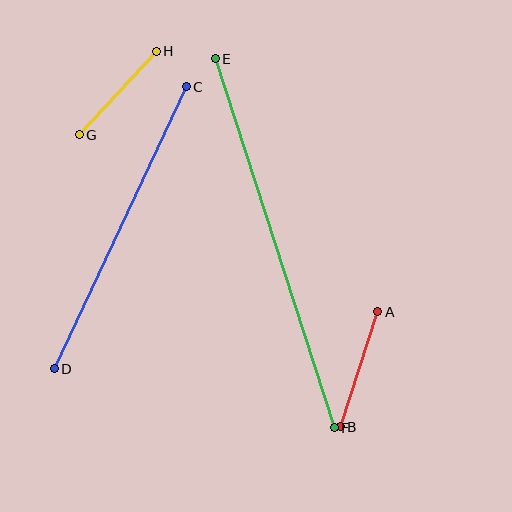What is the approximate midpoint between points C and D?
The midpoint is at approximately (120, 228) pixels.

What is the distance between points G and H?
The distance is approximately 114 pixels.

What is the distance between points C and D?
The distance is approximately 311 pixels.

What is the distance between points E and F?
The distance is approximately 388 pixels.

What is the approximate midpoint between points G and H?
The midpoint is at approximately (118, 93) pixels.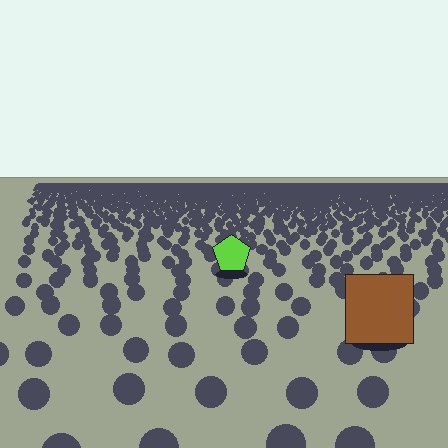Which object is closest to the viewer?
The brown square is closest. The texture marks near it are larger and more spread out.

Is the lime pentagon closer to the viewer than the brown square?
No. The brown square is closer — you can tell from the texture gradient: the ground texture is coarser near it.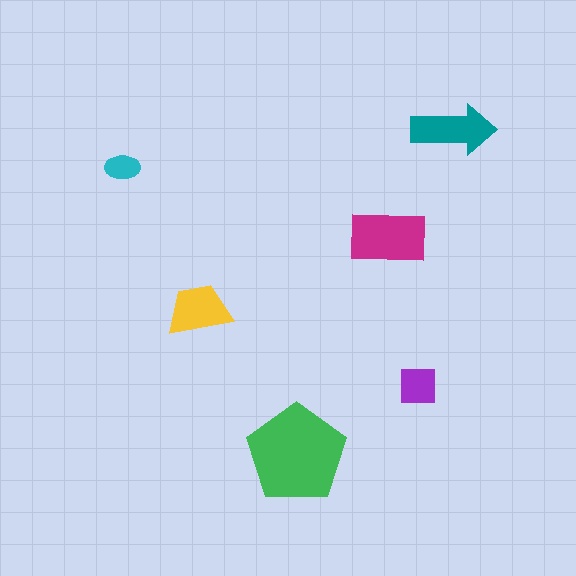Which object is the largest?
The green pentagon.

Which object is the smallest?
The cyan ellipse.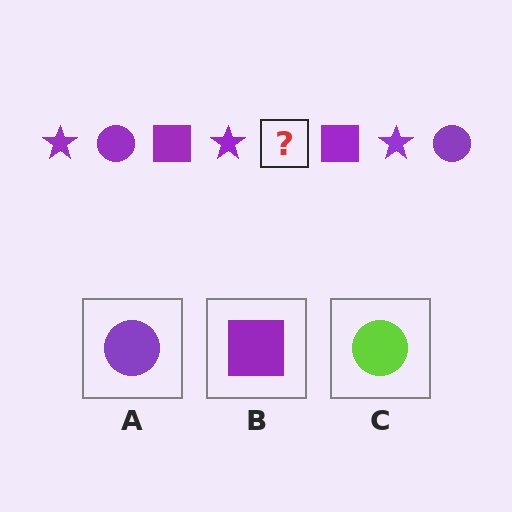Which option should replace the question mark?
Option A.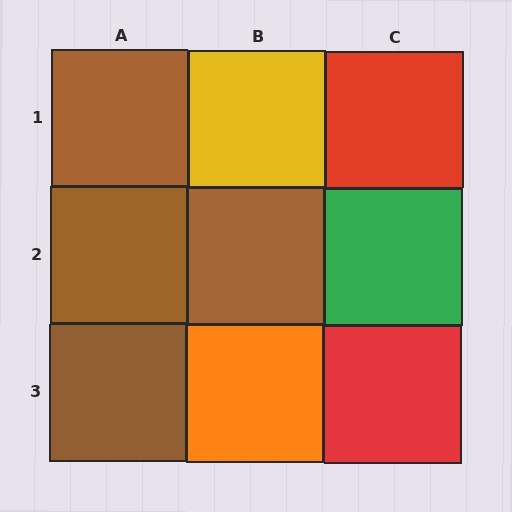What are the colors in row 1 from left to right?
Brown, yellow, red.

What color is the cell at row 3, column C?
Red.